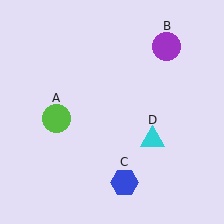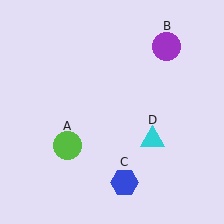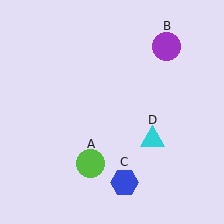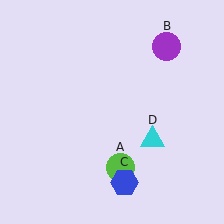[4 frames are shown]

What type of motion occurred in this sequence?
The lime circle (object A) rotated counterclockwise around the center of the scene.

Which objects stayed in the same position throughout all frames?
Purple circle (object B) and blue hexagon (object C) and cyan triangle (object D) remained stationary.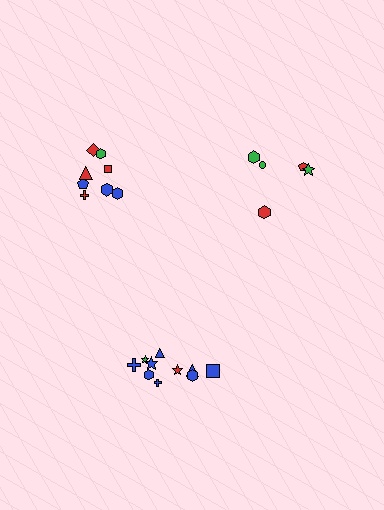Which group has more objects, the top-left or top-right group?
The top-left group.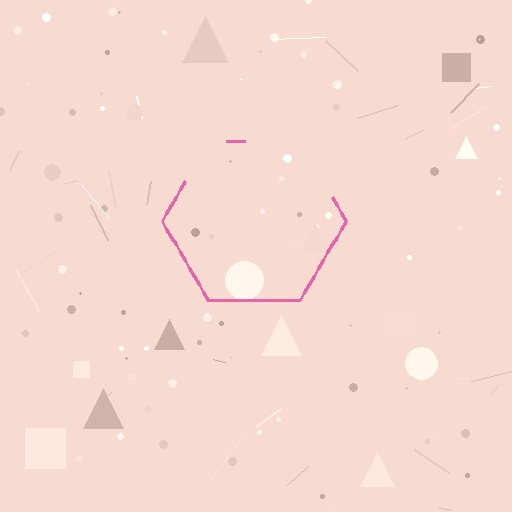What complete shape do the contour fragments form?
The contour fragments form a hexagon.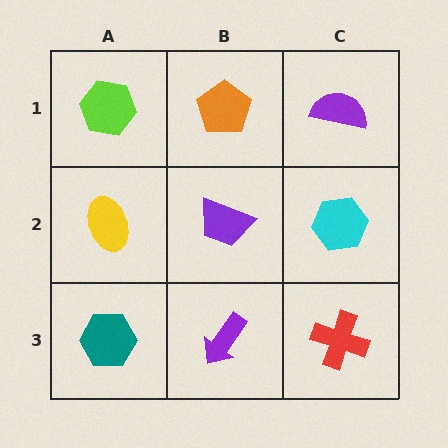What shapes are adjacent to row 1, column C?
A cyan hexagon (row 2, column C), an orange pentagon (row 1, column B).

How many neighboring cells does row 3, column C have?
2.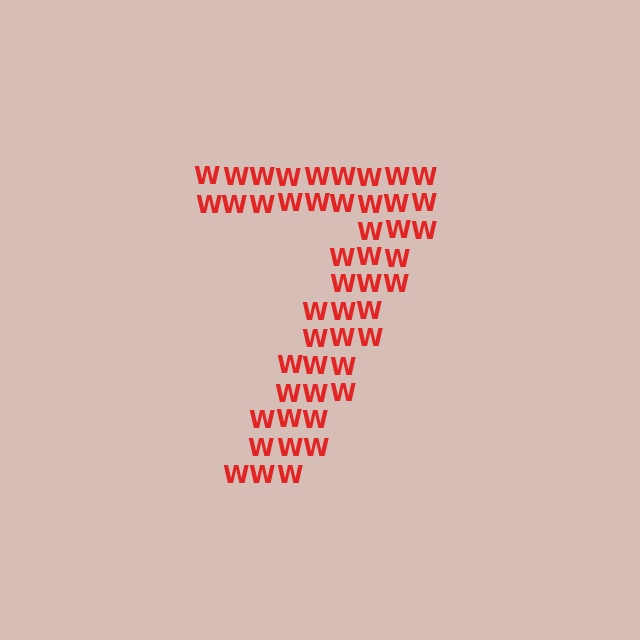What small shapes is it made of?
It is made of small letter W's.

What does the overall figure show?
The overall figure shows the digit 7.